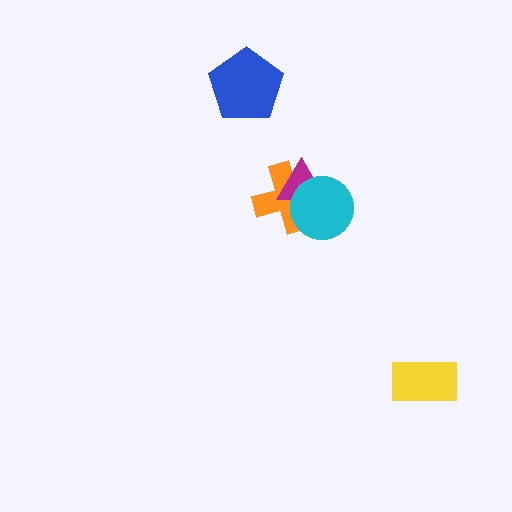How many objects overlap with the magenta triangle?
2 objects overlap with the magenta triangle.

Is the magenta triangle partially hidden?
Yes, it is partially covered by another shape.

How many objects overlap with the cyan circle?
2 objects overlap with the cyan circle.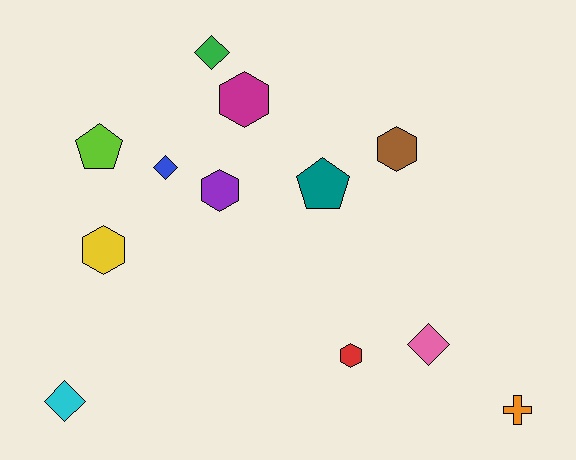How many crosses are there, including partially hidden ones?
There is 1 cross.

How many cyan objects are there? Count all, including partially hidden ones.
There is 1 cyan object.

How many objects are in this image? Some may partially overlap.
There are 12 objects.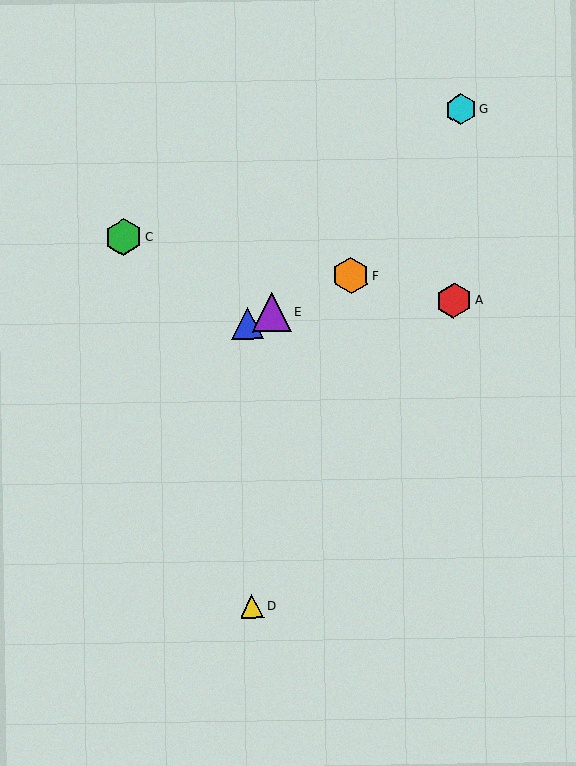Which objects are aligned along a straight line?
Objects B, E, F are aligned along a straight line.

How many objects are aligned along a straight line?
3 objects (B, E, F) are aligned along a straight line.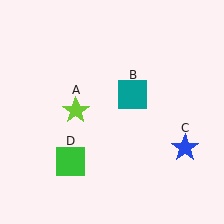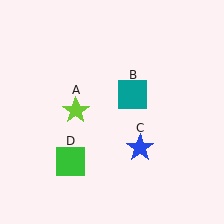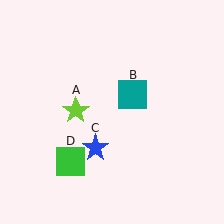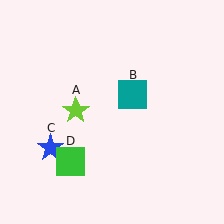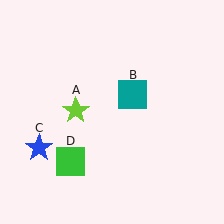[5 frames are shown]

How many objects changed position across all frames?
1 object changed position: blue star (object C).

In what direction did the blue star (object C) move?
The blue star (object C) moved left.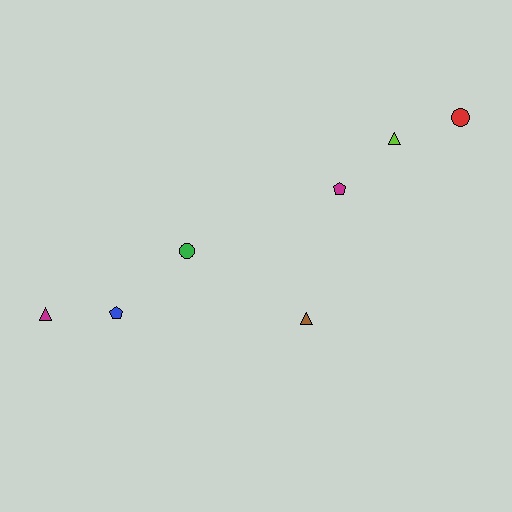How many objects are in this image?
There are 7 objects.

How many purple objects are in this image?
There are no purple objects.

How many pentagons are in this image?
There are 2 pentagons.